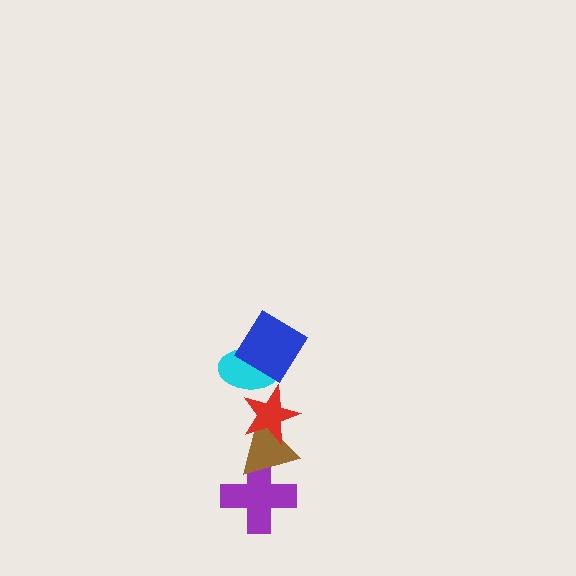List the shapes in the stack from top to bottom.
From top to bottom: the blue diamond, the cyan ellipse, the red star, the brown triangle, the purple cross.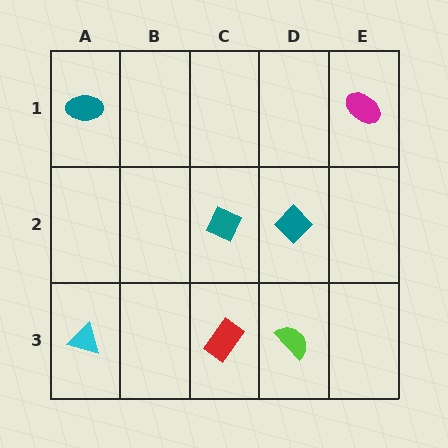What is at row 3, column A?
A cyan triangle.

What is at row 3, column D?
A lime semicircle.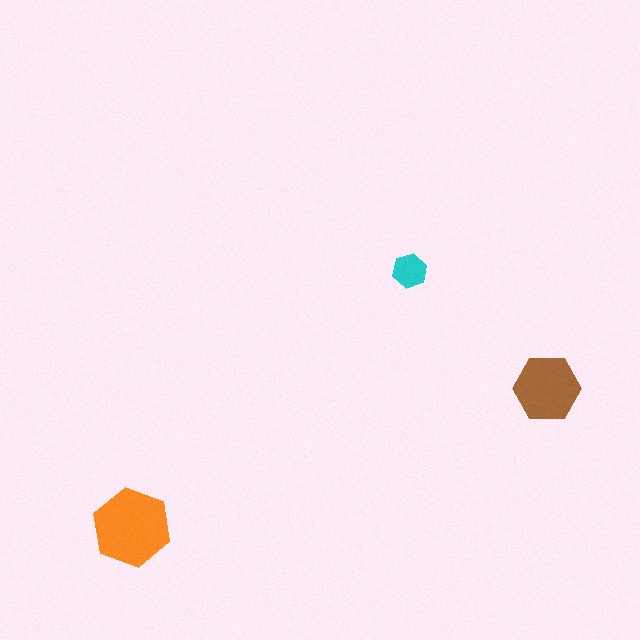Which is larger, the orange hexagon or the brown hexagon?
The orange one.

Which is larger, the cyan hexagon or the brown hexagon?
The brown one.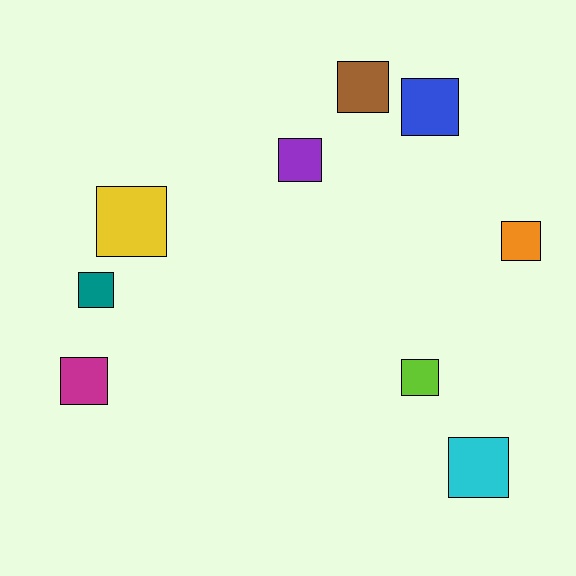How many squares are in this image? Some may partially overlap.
There are 9 squares.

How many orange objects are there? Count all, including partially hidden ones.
There is 1 orange object.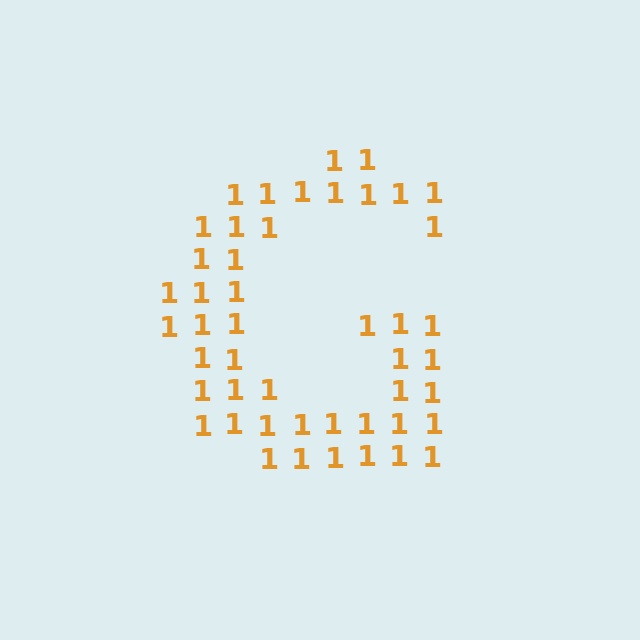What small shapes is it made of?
It is made of small digit 1's.